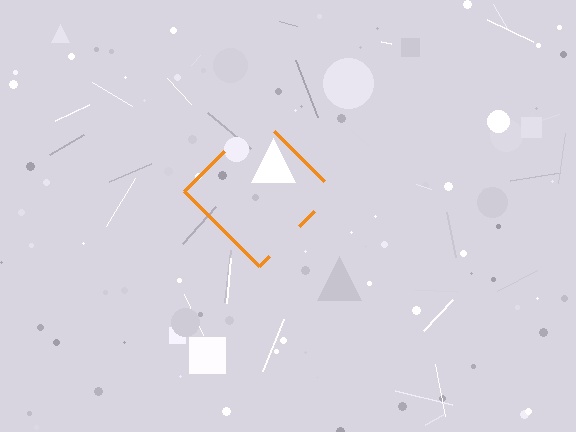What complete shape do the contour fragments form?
The contour fragments form a diamond.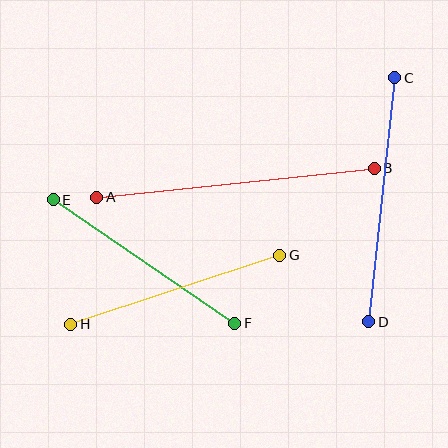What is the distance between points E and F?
The distance is approximately 220 pixels.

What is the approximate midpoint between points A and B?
The midpoint is at approximately (236, 183) pixels.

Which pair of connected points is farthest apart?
Points A and B are farthest apart.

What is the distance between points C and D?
The distance is approximately 246 pixels.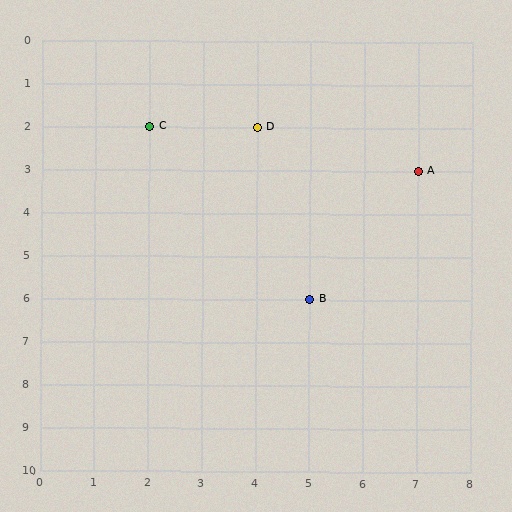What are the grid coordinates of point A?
Point A is at grid coordinates (7, 3).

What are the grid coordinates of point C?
Point C is at grid coordinates (2, 2).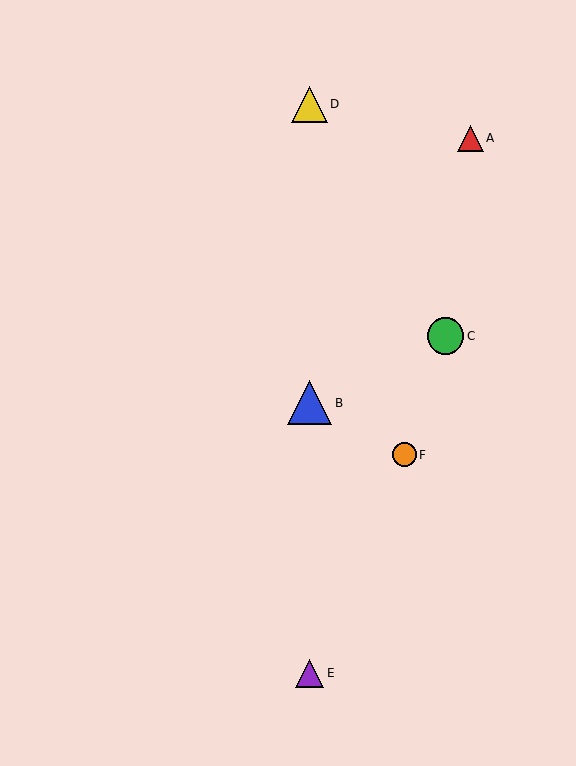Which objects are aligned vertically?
Objects B, D, E are aligned vertically.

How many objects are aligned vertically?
3 objects (B, D, E) are aligned vertically.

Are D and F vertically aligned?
No, D is at x≈310 and F is at x≈404.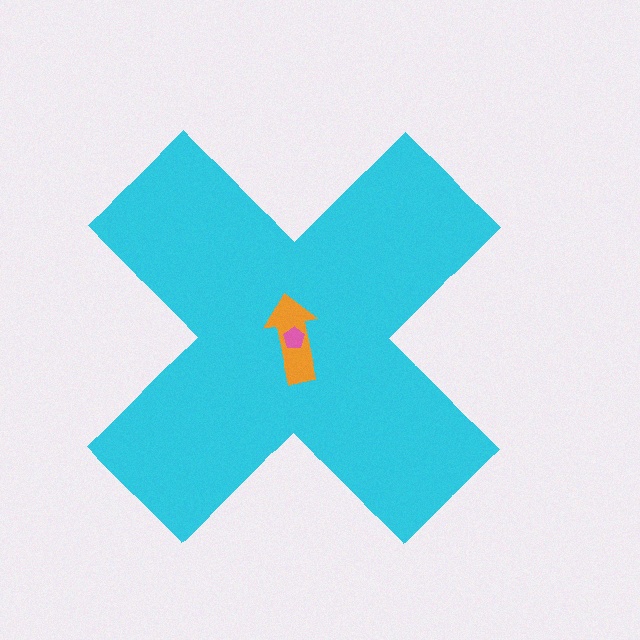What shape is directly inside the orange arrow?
The pink pentagon.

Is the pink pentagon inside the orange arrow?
Yes.